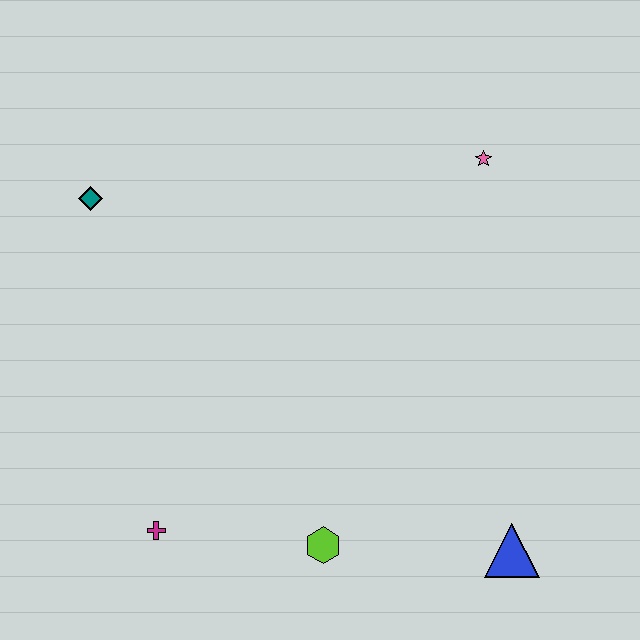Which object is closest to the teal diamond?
The magenta cross is closest to the teal diamond.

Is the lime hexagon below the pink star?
Yes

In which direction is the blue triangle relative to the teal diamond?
The blue triangle is to the right of the teal diamond.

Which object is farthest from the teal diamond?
The blue triangle is farthest from the teal diamond.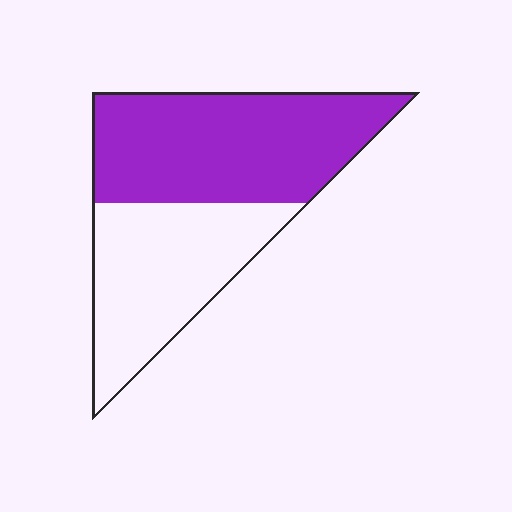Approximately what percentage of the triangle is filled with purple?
Approximately 55%.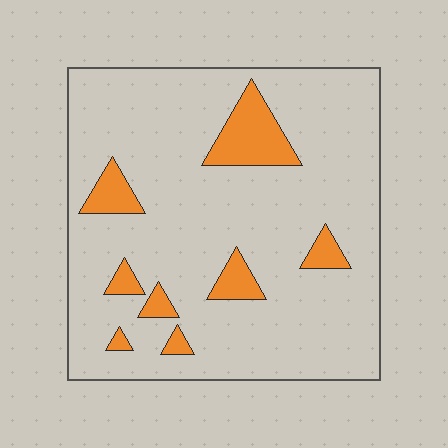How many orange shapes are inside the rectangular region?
8.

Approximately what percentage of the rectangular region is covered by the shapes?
Approximately 10%.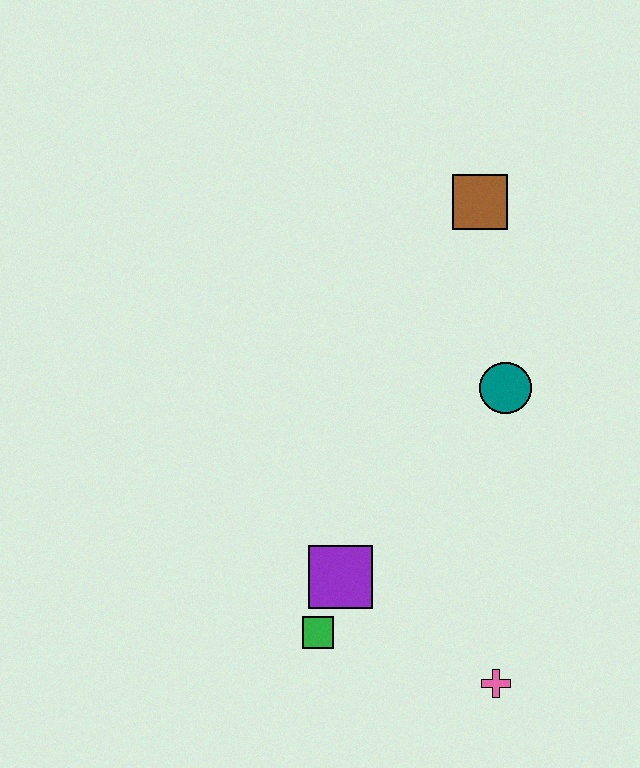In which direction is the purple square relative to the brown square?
The purple square is below the brown square.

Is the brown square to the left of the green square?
No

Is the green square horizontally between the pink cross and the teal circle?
No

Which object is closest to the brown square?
The teal circle is closest to the brown square.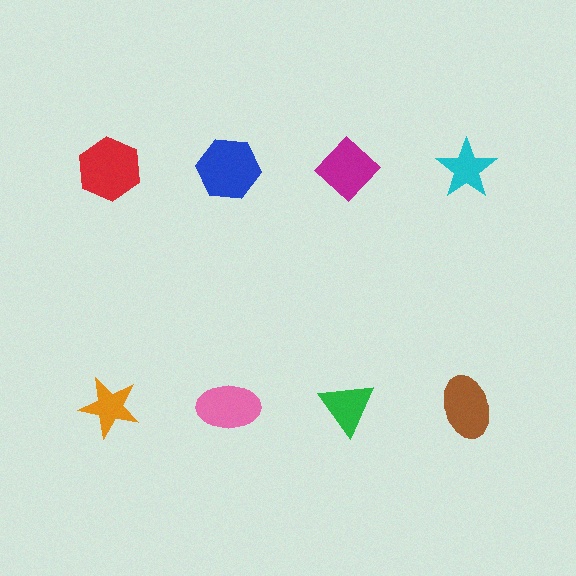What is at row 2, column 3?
A green triangle.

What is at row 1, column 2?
A blue hexagon.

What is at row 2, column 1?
An orange star.